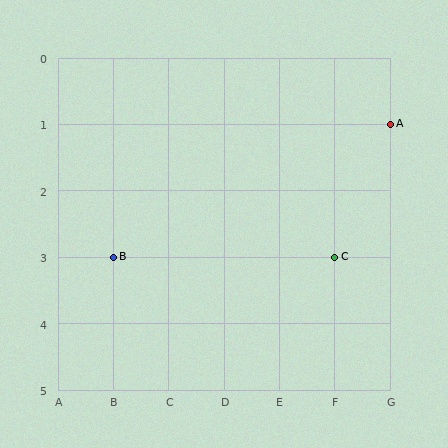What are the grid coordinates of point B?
Point B is at grid coordinates (B, 3).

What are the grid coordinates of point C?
Point C is at grid coordinates (F, 3).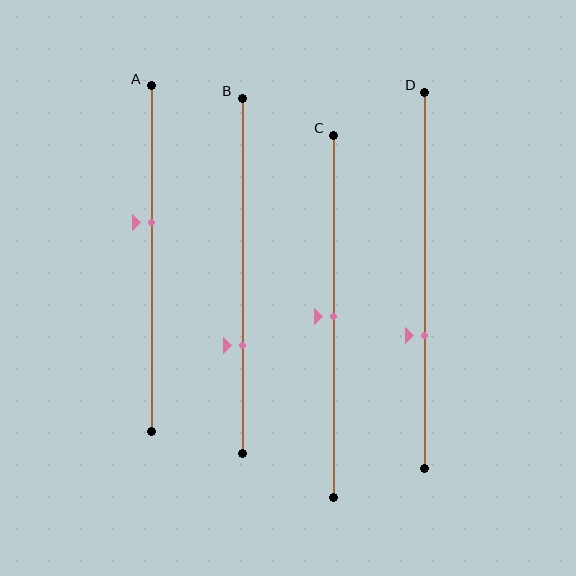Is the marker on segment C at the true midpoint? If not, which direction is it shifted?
Yes, the marker on segment C is at the true midpoint.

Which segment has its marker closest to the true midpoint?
Segment C has its marker closest to the true midpoint.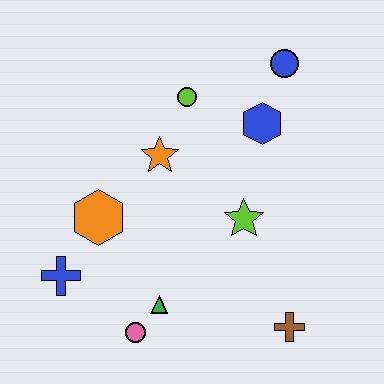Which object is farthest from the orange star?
The brown cross is farthest from the orange star.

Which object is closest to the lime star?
The blue hexagon is closest to the lime star.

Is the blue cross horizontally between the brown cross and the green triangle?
No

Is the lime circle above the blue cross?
Yes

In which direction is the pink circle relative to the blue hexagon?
The pink circle is below the blue hexagon.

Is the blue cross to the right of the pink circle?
No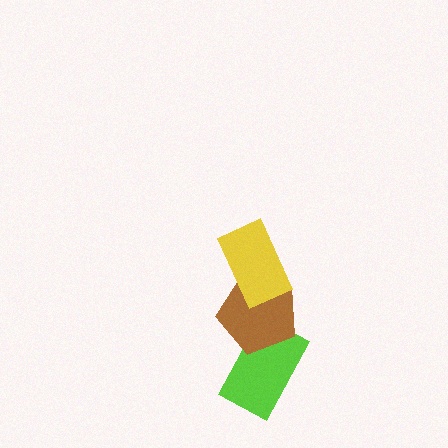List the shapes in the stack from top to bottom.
From top to bottom: the yellow rectangle, the brown pentagon, the lime rectangle.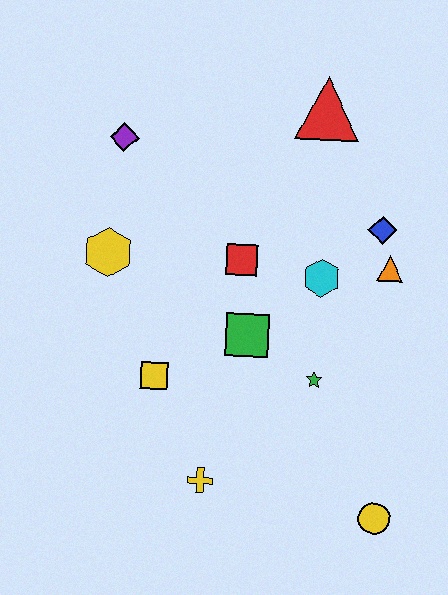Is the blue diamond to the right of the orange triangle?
No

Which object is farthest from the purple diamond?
The yellow circle is farthest from the purple diamond.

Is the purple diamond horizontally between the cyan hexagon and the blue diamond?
No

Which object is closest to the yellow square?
The green square is closest to the yellow square.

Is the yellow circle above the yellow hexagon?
No